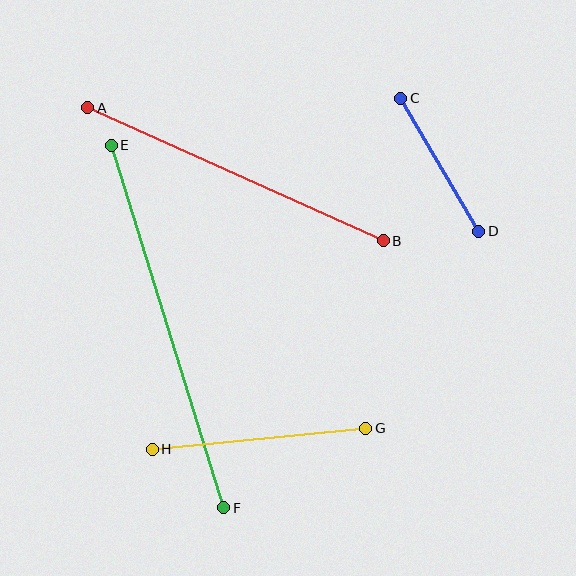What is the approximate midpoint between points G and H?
The midpoint is at approximately (259, 439) pixels.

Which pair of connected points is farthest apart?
Points E and F are farthest apart.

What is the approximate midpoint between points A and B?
The midpoint is at approximately (235, 174) pixels.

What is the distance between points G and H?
The distance is approximately 214 pixels.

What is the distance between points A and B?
The distance is approximately 324 pixels.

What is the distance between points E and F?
The distance is approximately 379 pixels.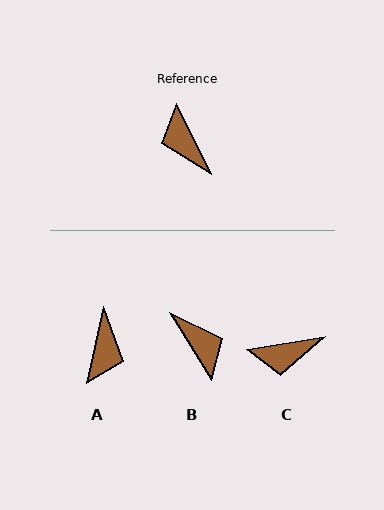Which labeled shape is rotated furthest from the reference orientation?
B, about 175 degrees away.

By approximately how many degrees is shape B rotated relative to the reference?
Approximately 175 degrees clockwise.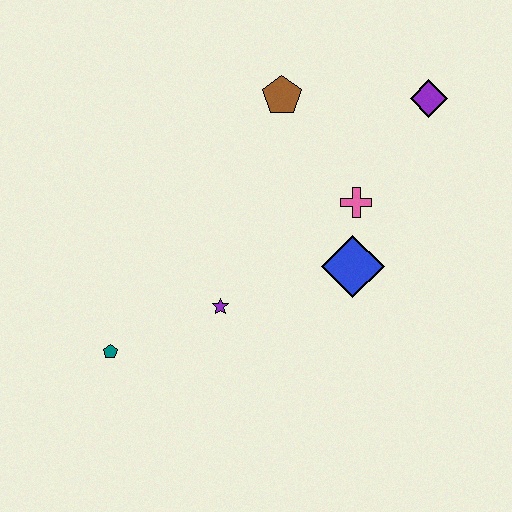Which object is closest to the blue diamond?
The pink cross is closest to the blue diamond.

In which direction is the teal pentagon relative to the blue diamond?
The teal pentagon is to the left of the blue diamond.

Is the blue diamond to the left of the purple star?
No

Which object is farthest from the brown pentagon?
The teal pentagon is farthest from the brown pentagon.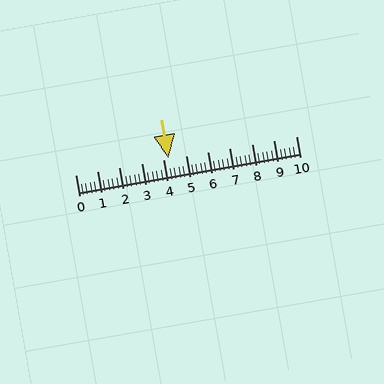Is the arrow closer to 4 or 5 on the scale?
The arrow is closer to 4.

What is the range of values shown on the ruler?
The ruler shows values from 0 to 10.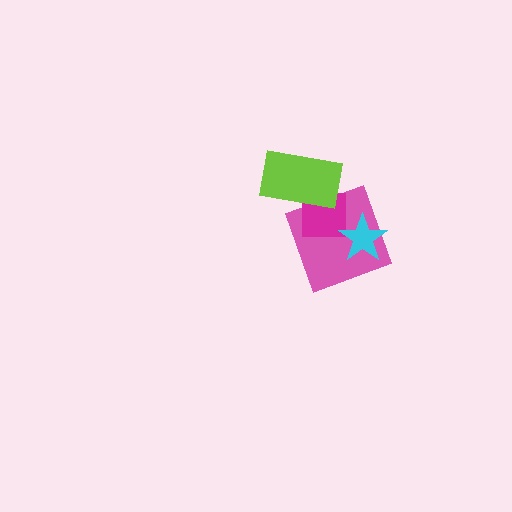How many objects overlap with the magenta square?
3 objects overlap with the magenta square.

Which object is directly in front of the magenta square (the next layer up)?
The lime rectangle is directly in front of the magenta square.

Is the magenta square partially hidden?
Yes, it is partially covered by another shape.